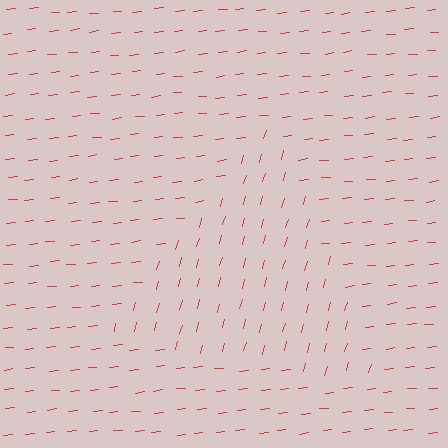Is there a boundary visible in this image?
Yes, there is a texture boundary formed by a change in line orientation.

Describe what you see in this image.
The image is filled with small red line segments. A triangle region in the image has lines oriented differently from the surrounding lines, creating a visible texture boundary.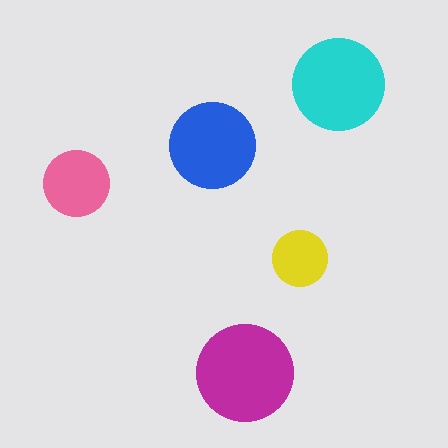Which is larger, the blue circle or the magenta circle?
The magenta one.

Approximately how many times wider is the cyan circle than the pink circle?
About 1.5 times wider.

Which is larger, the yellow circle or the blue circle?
The blue one.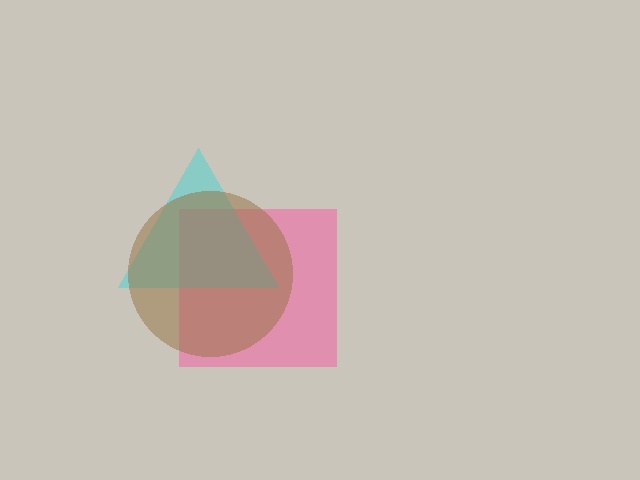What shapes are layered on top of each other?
The layered shapes are: a pink square, a cyan triangle, a brown circle.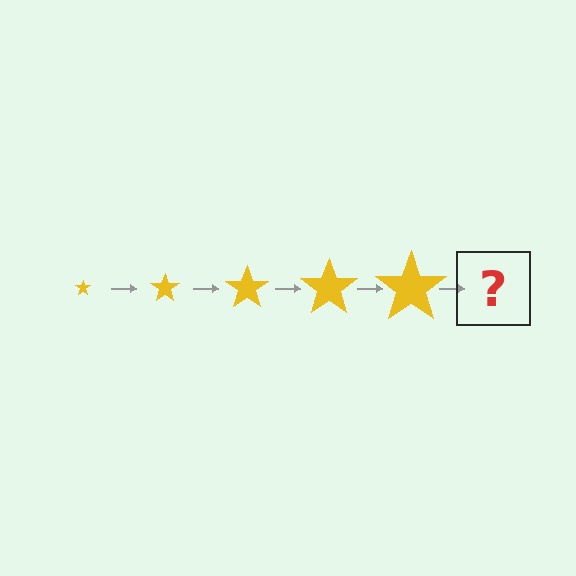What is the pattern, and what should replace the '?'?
The pattern is that the star gets progressively larger each step. The '?' should be a yellow star, larger than the previous one.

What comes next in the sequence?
The next element should be a yellow star, larger than the previous one.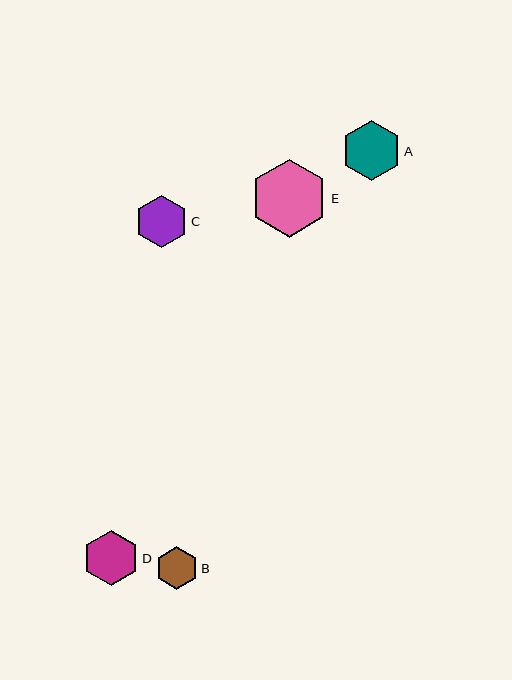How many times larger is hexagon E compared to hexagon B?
Hexagon E is approximately 1.8 times the size of hexagon B.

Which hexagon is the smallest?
Hexagon B is the smallest with a size of approximately 43 pixels.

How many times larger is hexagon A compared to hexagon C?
Hexagon A is approximately 1.1 times the size of hexagon C.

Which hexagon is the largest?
Hexagon E is the largest with a size of approximately 78 pixels.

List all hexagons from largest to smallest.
From largest to smallest: E, A, D, C, B.